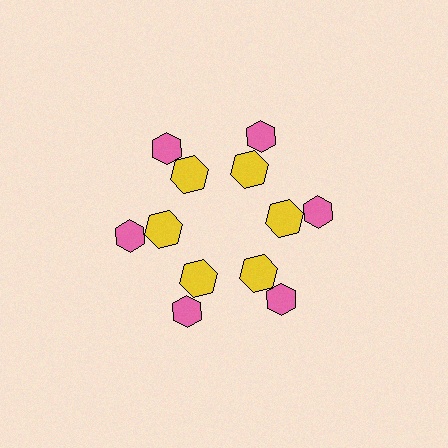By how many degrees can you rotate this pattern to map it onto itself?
The pattern maps onto itself every 60 degrees of rotation.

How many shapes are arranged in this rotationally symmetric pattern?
There are 12 shapes, arranged in 6 groups of 2.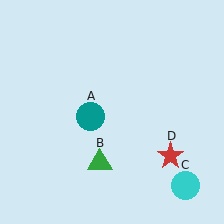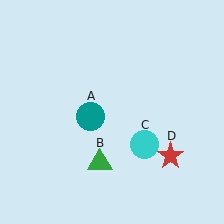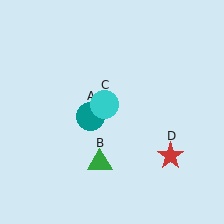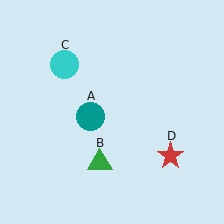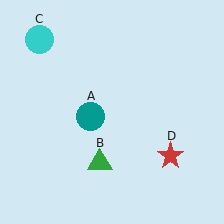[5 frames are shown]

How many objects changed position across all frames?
1 object changed position: cyan circle (object C).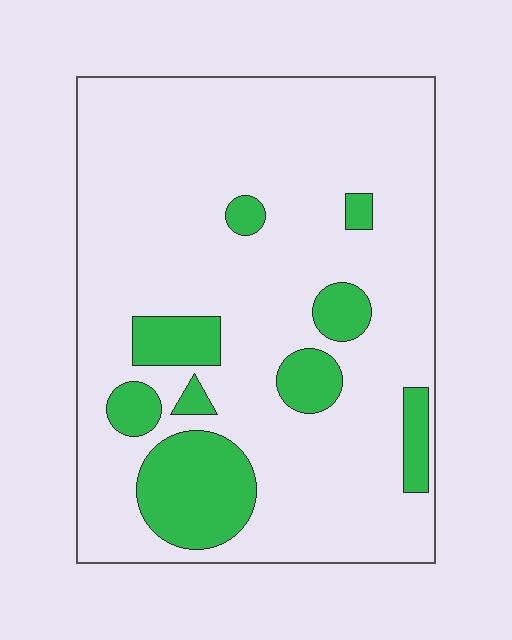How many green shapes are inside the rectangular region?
9.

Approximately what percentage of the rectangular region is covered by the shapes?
Approximately 15%.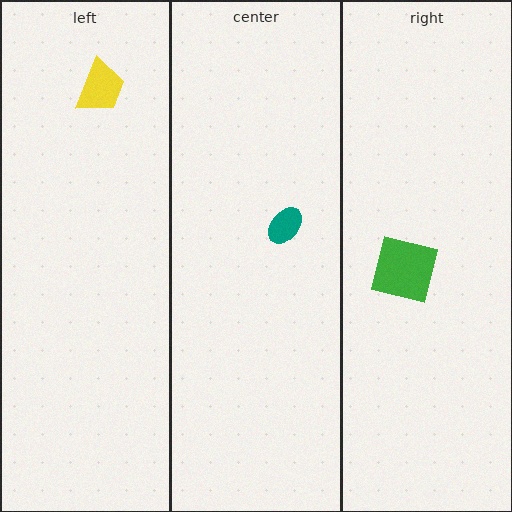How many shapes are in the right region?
1.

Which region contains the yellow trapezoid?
The left region.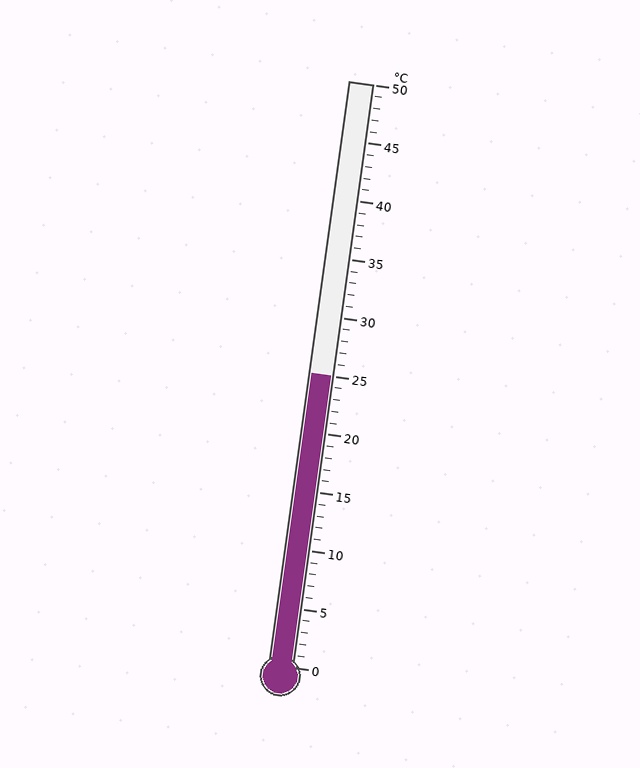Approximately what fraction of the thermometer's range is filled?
The thermometer is filled to approximately 50% of its range.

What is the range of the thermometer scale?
The thermometer scale ranges from 0°C to 50°C.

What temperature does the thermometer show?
The thermometer shows approximately 25°C.